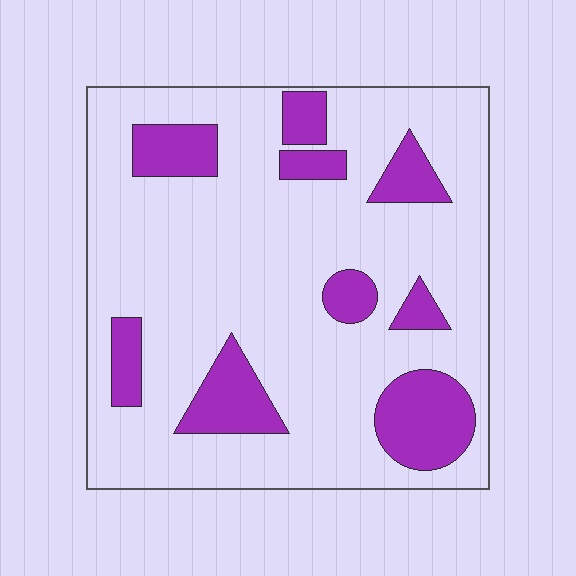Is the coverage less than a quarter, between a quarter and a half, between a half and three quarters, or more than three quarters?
Less than a quarter.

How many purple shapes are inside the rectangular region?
9.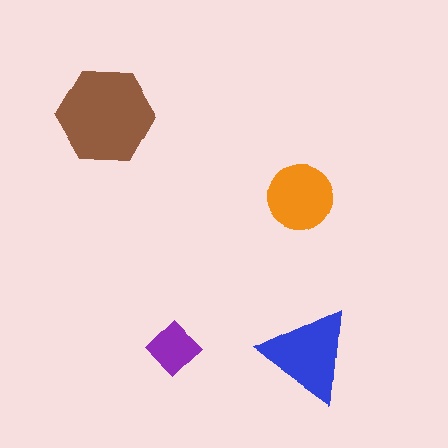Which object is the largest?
The brown hexagon.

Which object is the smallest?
The purple diamond.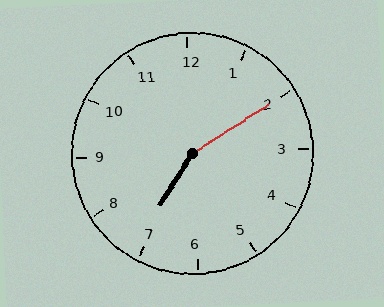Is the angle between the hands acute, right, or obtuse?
It is obtuse.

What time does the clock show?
7:10.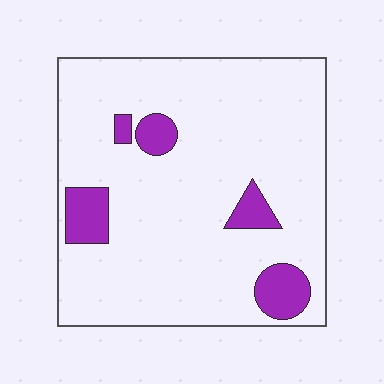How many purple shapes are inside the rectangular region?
5.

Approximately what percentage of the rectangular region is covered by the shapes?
Approximately 10%.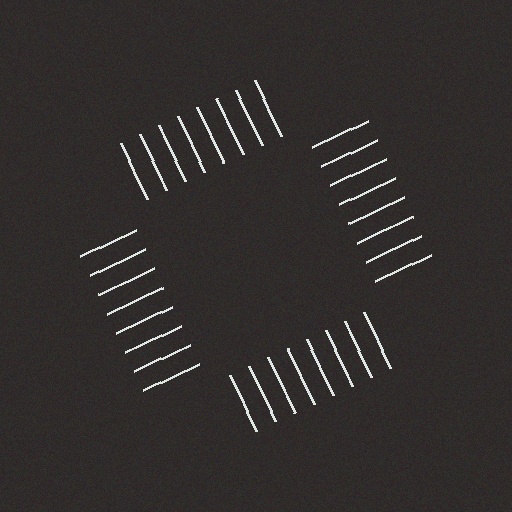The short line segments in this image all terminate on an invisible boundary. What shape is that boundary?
An illusory square — the line segments terminate on its edges but no continuous stroke is drawn.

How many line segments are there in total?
32 — 8 along each of the 4 edges.